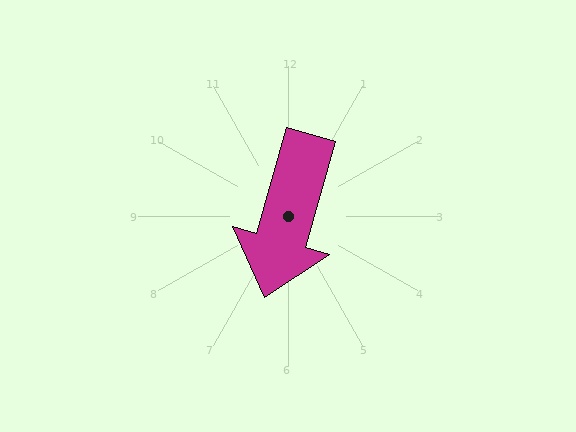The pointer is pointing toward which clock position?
Roughly 7 o'clock.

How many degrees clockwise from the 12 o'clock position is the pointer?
Approximately 196 degrees.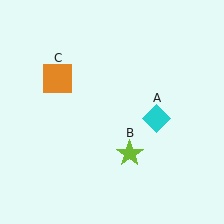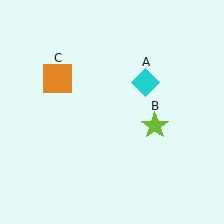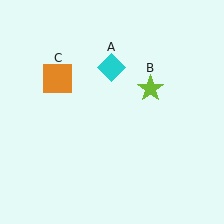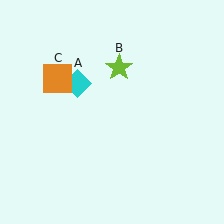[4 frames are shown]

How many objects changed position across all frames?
2 objects changed position: cyan diamond (object A), lime star (object B).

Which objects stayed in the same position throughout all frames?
Orange square (object C) remained stationary.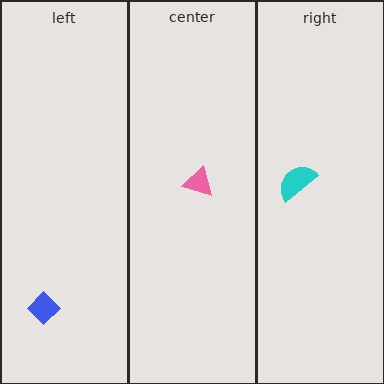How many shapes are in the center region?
1.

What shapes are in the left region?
The blue diamond.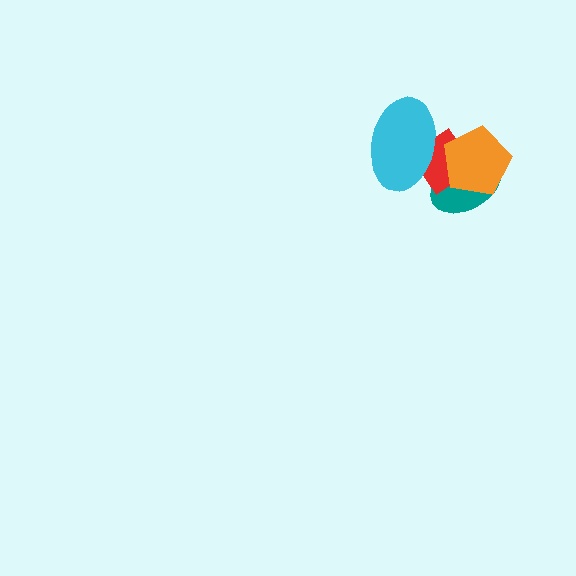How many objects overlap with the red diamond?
3 objects overlap with the red diamond.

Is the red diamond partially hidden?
Yes, it is partially covered by another shape.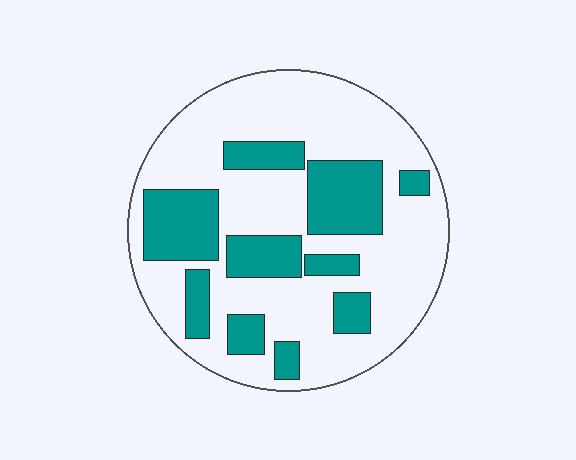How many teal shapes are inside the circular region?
10.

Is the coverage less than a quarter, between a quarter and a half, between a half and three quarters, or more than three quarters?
Between a quarter and a half.